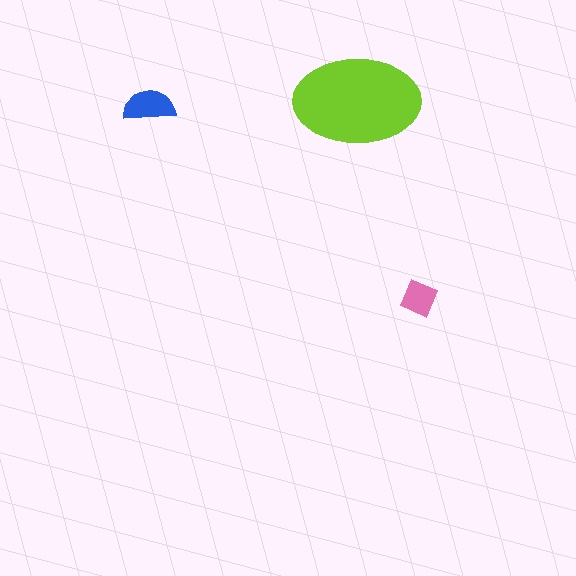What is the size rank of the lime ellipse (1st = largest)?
1st.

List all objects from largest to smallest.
The lime ellipse, the blue semicircle, the pink diamond.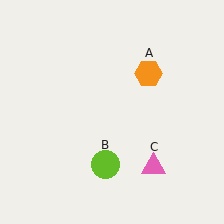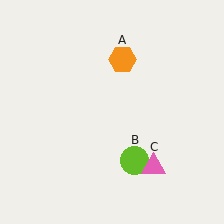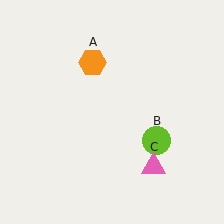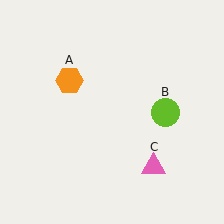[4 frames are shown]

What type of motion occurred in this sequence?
The orange hexagon (object A), lime circle (object B) rotated counterclockwise around the center of the scene.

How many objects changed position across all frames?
2 objects changed position: orange hexagon (object A), lime circle (object B).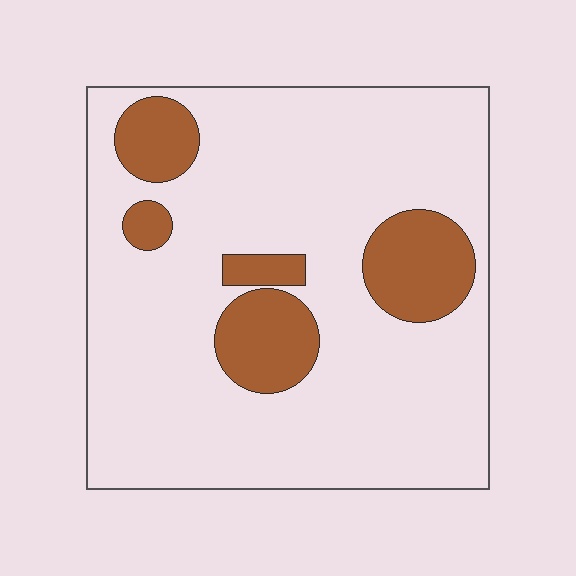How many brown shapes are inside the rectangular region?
5.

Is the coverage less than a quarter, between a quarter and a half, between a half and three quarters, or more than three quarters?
Less than a quarter.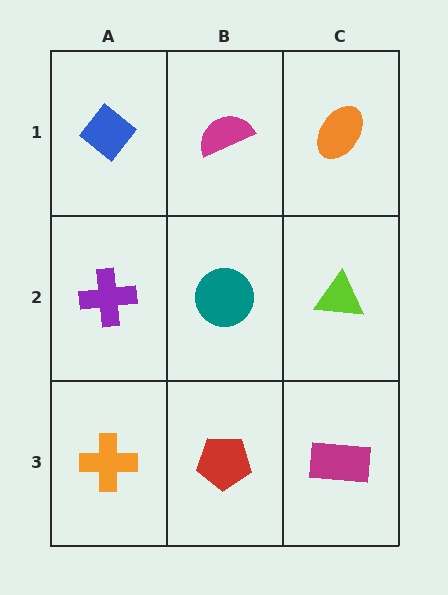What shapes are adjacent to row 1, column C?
A lime triangle (row 2, column C), a magenta semicircle (row 1, column B).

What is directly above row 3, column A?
A purple cross.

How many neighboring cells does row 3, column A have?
2.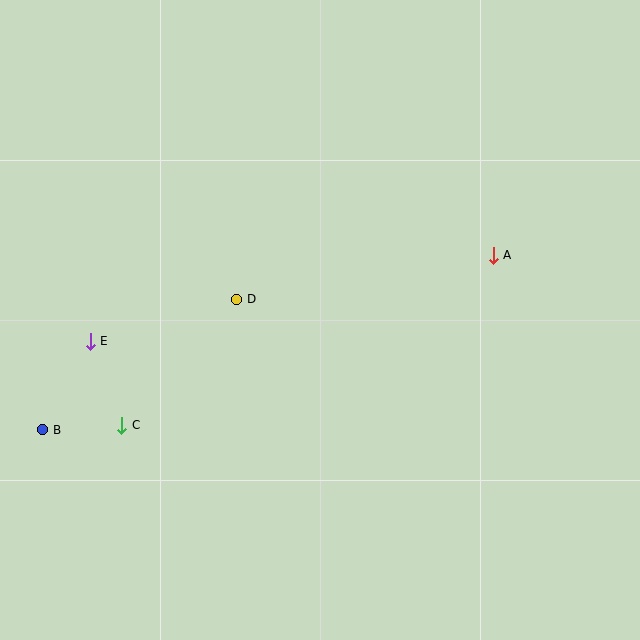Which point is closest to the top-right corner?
Point A is closest to the top-right corner.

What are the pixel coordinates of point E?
Point E is at (90, 341).